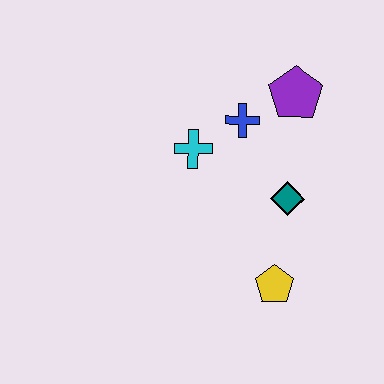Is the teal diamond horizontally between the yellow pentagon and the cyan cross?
No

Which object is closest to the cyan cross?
The blue cross is closest to the cyan cross.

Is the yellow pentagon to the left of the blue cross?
No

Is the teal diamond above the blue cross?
No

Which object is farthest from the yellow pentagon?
The purple pentagon is farthest from the yellow pentagon.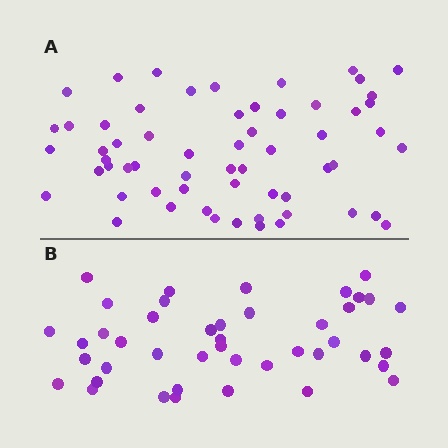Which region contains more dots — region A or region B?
Region A (the top region) has more dots.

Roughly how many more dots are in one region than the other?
Region A has approximately 15 more dots than region B.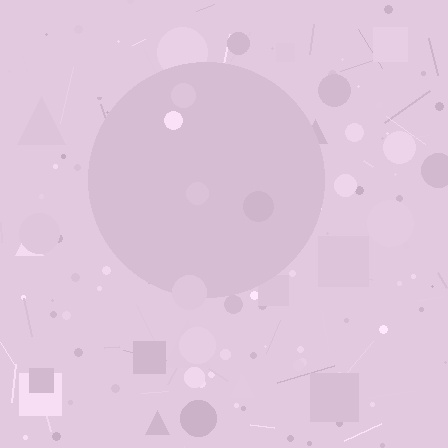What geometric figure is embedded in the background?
A circle is embedded in the background.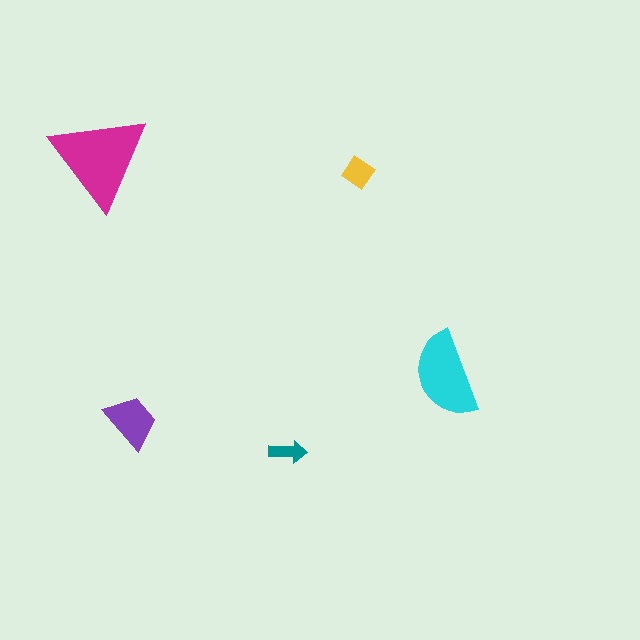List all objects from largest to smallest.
The magenta triangle, the cyan semicircle, the purple trapezoid, the yellow diamond, the teal arrow.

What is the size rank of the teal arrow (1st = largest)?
5th.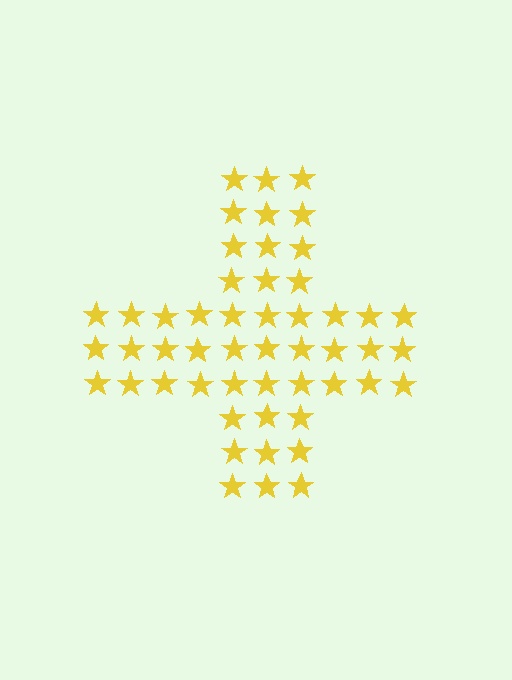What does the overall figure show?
The overall figure shows a cross.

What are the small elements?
The small elements are stars.